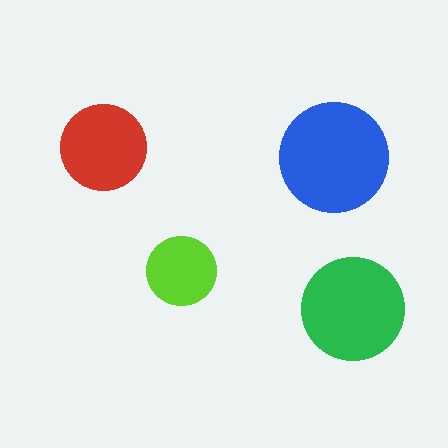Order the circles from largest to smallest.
the blue one, the green one, the red one, the lime one.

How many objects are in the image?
There are 4 objects in the image.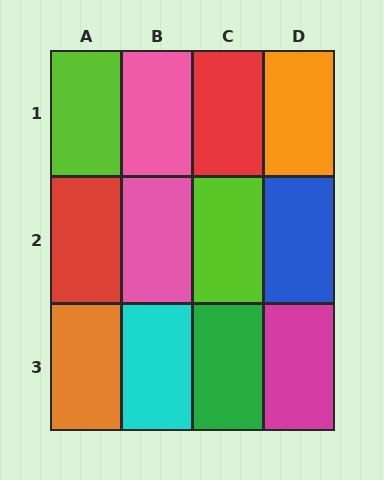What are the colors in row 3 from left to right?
Orange, cyan, green, magenta.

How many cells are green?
1 cell is green.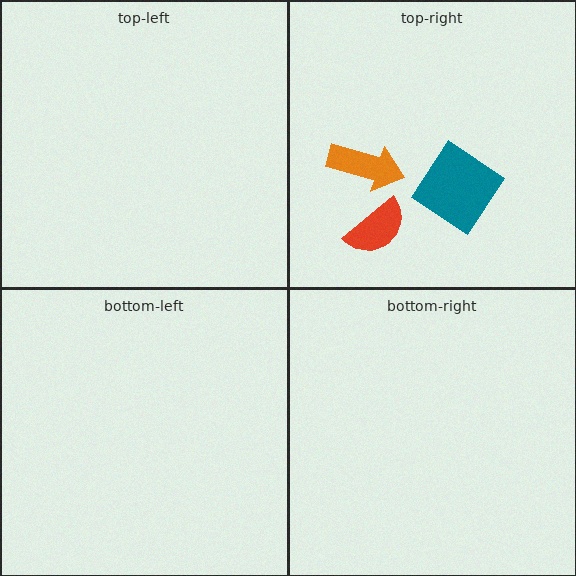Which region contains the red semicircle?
The top-right region.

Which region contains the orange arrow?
The top-right region.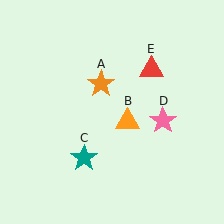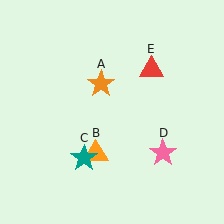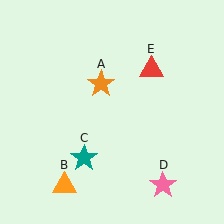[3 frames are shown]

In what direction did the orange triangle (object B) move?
The orange triangle (object B) moved down and to the left.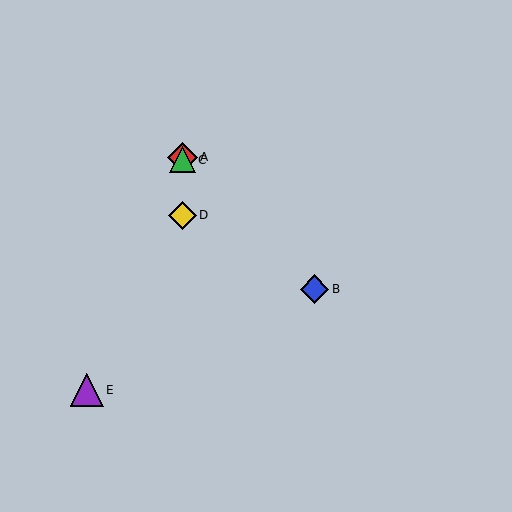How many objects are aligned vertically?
3 objects (A, C, D) are aligned vertically.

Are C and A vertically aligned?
Yes, both are at x≈182.